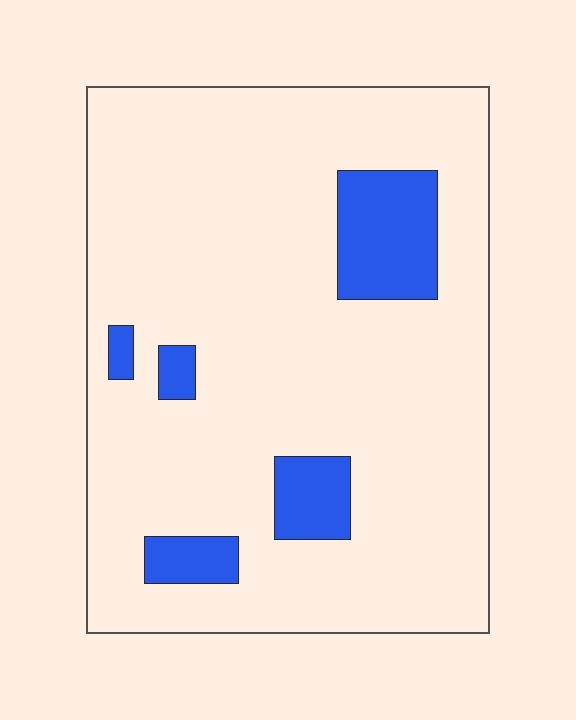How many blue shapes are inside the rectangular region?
5.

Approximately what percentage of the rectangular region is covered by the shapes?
Approximately 15%.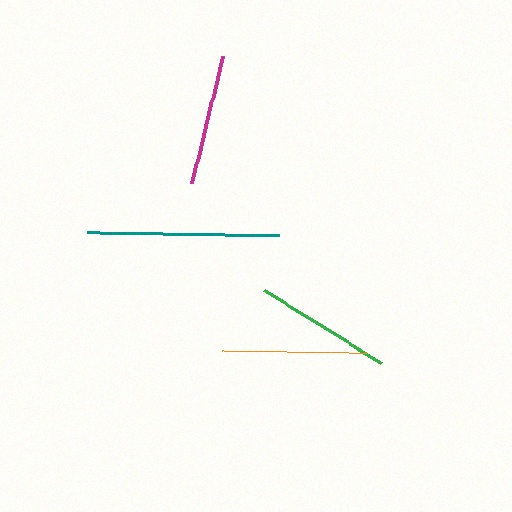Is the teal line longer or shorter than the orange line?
The teal line is longer than the orange line.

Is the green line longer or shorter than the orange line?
The orange line is longer than the green line.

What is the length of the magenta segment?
The magenta segment is approximately 131 pixels long.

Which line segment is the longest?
The teal line is the longest at approximately 191 pixels.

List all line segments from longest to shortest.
From longest to shortest: teal, orange, green, magenta.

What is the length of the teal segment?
The teal segment is approximately 191 pixels long.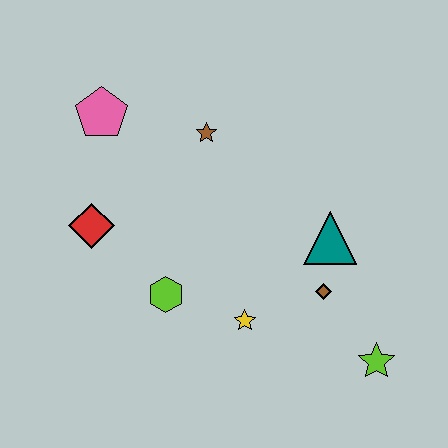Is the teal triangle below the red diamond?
Yes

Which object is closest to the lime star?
The brown diamond is closest to the lime star.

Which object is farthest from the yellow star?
The pink pentagon is farthest from the yellow star.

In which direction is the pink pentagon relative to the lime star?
The pink pentagon is to the left of the lime star.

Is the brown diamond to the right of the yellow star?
Yes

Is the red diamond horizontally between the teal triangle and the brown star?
No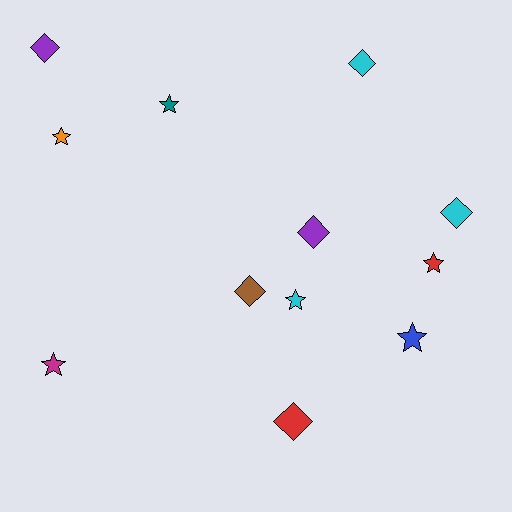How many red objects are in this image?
There are 2 red objects.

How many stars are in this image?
There are 6 stars.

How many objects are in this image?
There are 12 objects.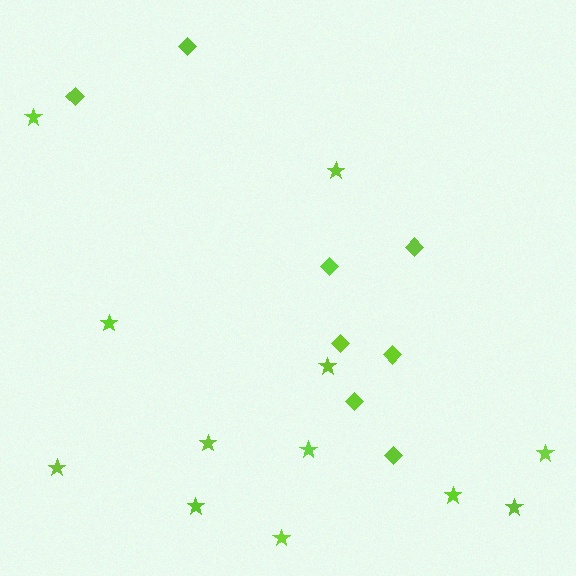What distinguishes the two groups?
There are 2 groups: one group of stars (12) and one group of diamonds (8).